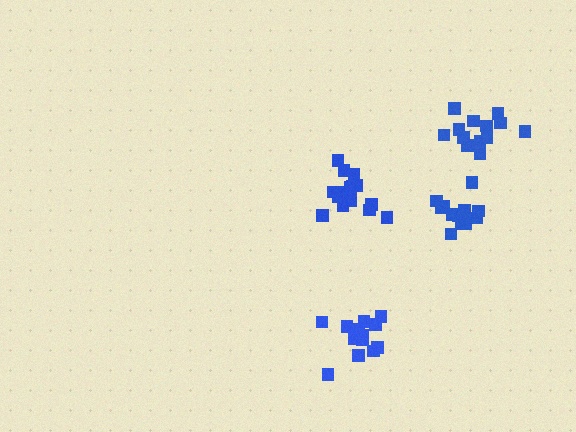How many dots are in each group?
Group 1: 13 dots, Group 2: 15 dots, Group 3: 13 dots, Group 4: 14 dots (55 total).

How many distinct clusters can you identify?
There are 4 distinct clusters.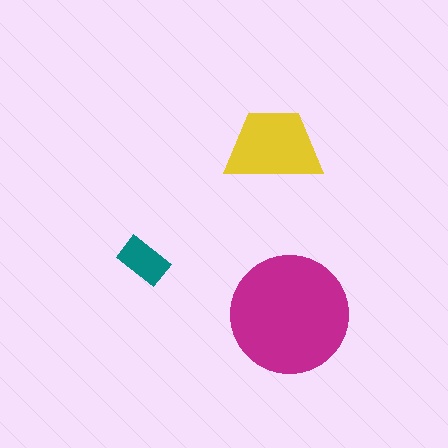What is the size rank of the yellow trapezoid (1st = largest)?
2nd.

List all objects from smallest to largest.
The teal rectangle, the yellow trapezoid, the magenta circle.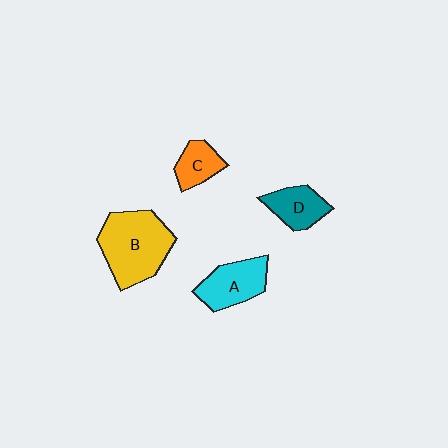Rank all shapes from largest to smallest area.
From largest to smallest: B (yellow), A (cyan), D (teal), C (orange).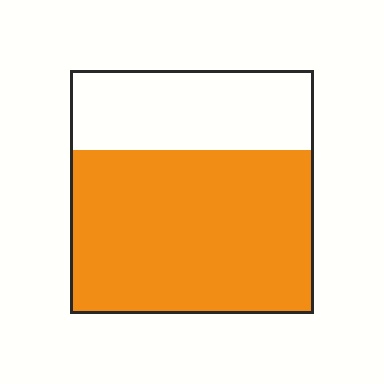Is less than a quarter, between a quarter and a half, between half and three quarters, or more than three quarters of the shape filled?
Between half and three quarters.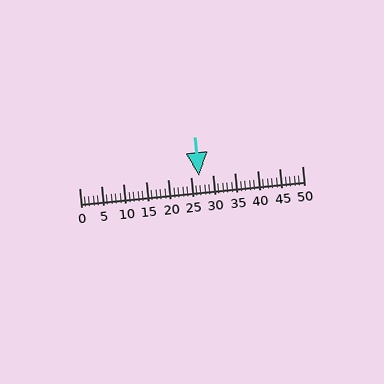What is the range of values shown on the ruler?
The ruler shows values from 0 to 50.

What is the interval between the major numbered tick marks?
The major tick marks are spaced 5 units apart.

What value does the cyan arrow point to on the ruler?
The cyan arrow points to approximately 27.